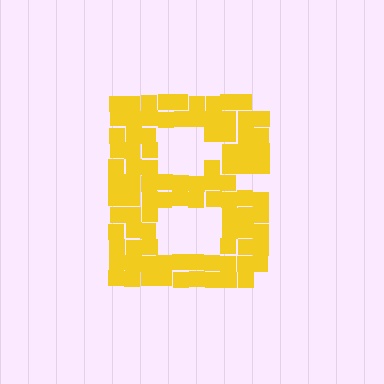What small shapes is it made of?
It is made of small squares.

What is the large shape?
The large shape is the letter B.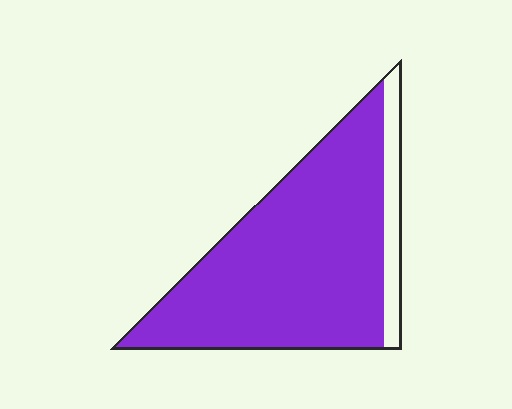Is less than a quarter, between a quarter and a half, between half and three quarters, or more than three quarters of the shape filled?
More than three quarters.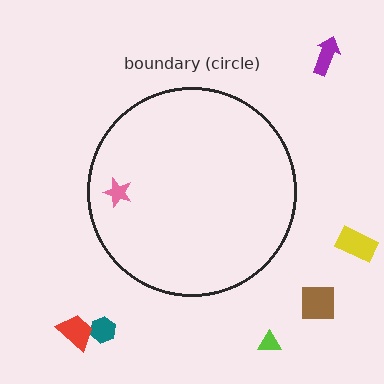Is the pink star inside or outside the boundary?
Inside.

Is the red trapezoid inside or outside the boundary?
Outside.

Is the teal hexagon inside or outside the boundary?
Outside.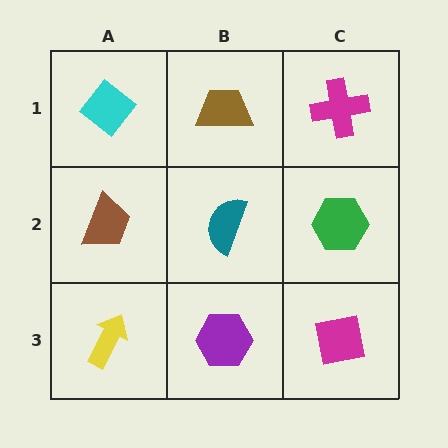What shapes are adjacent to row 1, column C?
A green hexagon (row 2, column C), a brown trapezoid (row 1, column B).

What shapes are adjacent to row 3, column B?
A teal semicircle (row 2, column B), a yellow arrow (row 3, column A), a magenta square (row 3, column C).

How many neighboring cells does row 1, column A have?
2.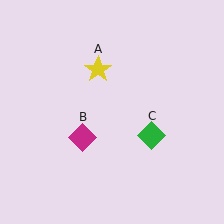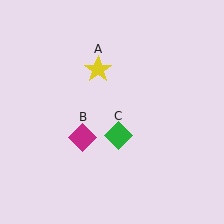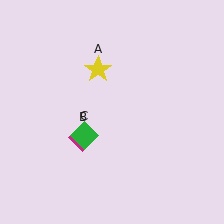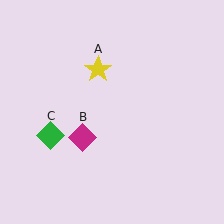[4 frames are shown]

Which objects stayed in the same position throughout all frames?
Yellow star (object A) and magenta diamond (object B) remained stationary.